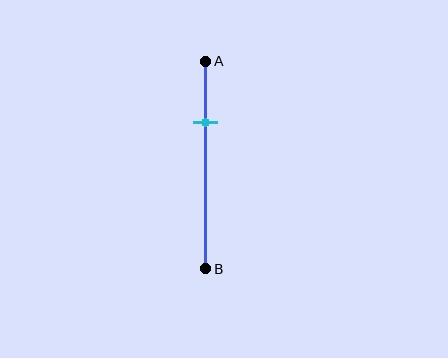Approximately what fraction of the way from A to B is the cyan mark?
The cyan mark is approximately 30% of the way from A to B.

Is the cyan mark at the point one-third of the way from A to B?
No, the mark is at about 30% from A, not at the 33% one-third point.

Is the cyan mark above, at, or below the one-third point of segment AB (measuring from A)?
The cyan mark is above the one-third point of segment AB.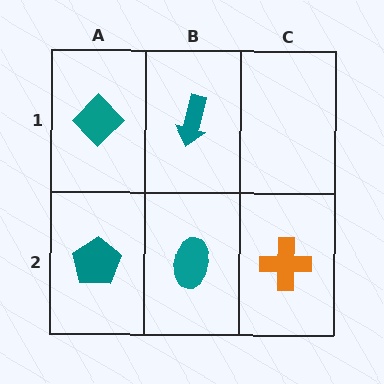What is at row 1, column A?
A teal diamond.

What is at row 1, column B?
A teal arrow.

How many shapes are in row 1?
2 shapes.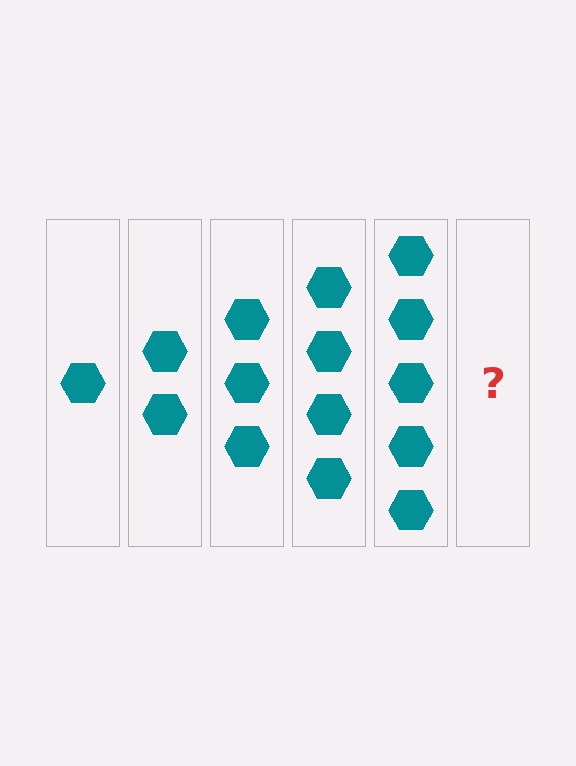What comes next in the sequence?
The next element should be 6 hexagons.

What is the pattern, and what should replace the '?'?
The pattern is that each step adds one more hexagon. The '?' should be 6 hexagons.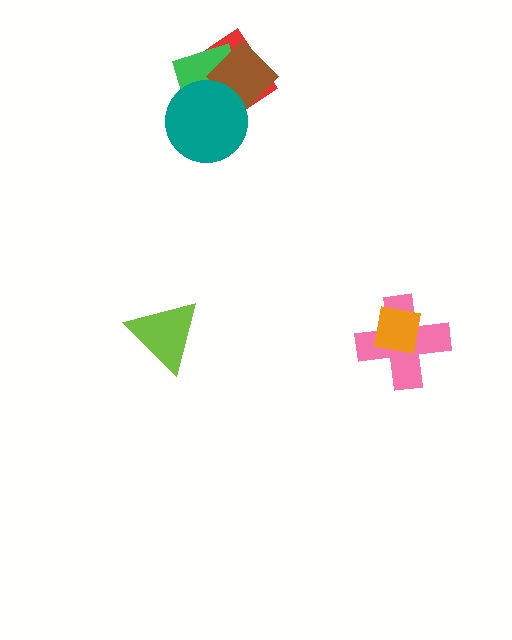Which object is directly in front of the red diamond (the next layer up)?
The green rectangle is directly in front of the red diamond.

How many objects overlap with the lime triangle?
0 objects overlap with the lime triangle.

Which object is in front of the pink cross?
The orange square is in front of the pink cross.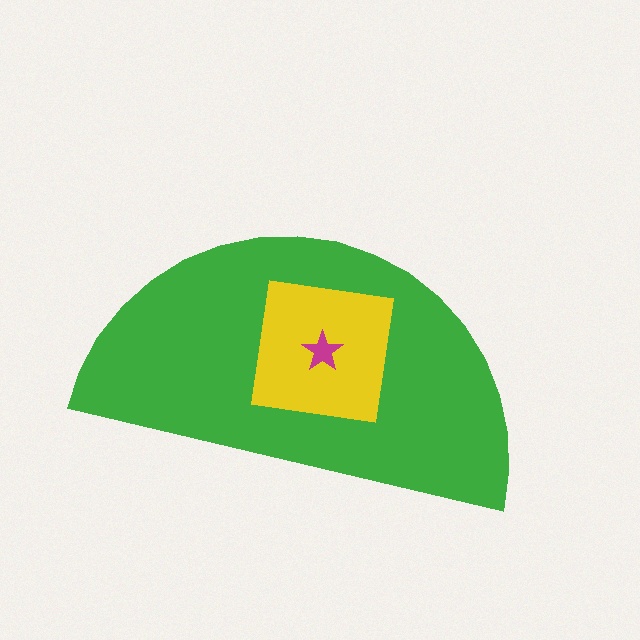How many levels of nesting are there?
3.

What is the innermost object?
The magenta star.